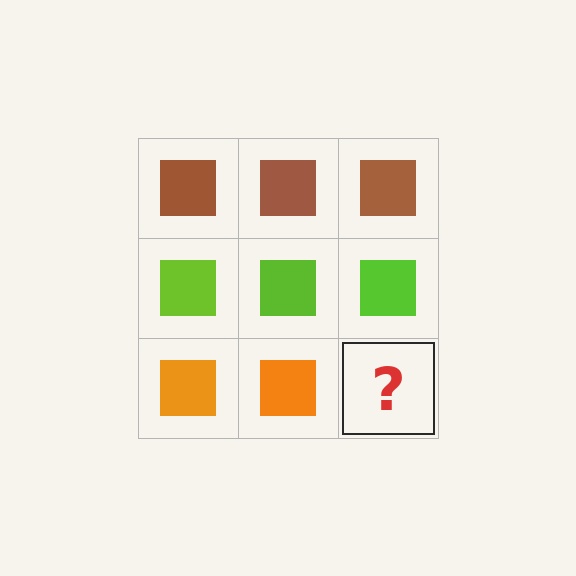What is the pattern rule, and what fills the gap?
The rule is that each row has a consistent color. The gap should be filled with an orange square.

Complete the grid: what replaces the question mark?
The question mark should be replaced with an orange square.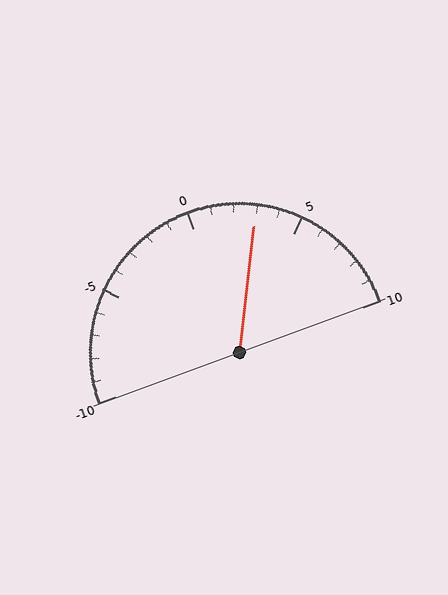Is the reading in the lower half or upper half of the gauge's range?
The reading is in the upper half of the range (-10 to 10).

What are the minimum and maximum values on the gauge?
The gauge ranges from -10 to 10.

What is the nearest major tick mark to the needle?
The nearest major tick mark is 5.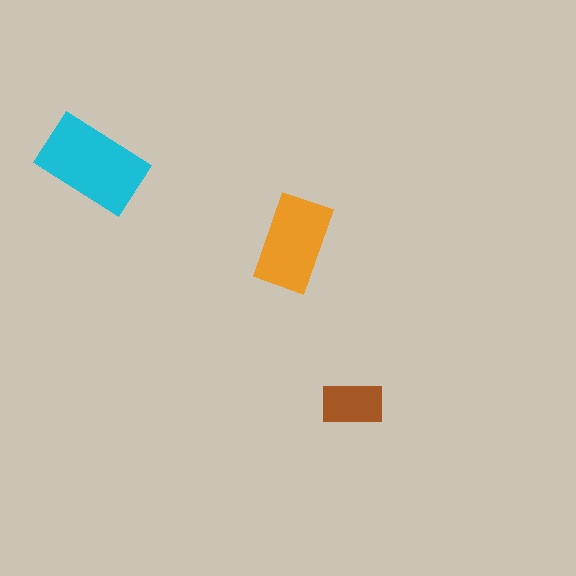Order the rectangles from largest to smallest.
the cyan one, the orange one, the brown one.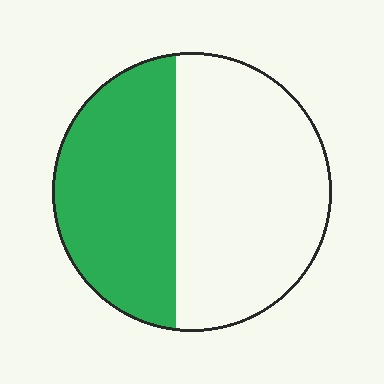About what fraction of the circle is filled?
About two fifths (2/5).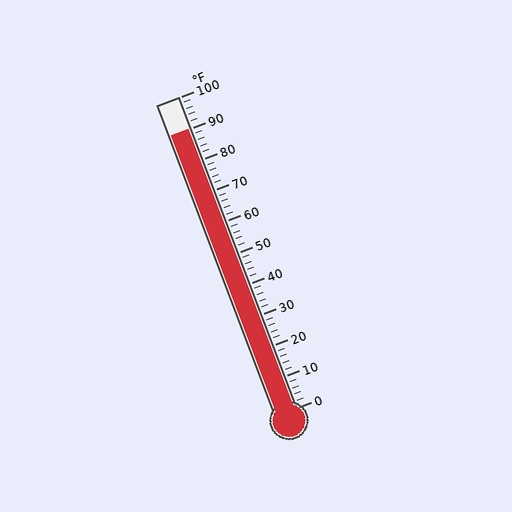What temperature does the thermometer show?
The thermometer shows approximately 90°F.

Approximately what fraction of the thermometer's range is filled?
The thermometer is filled to approximately 90% of its range.